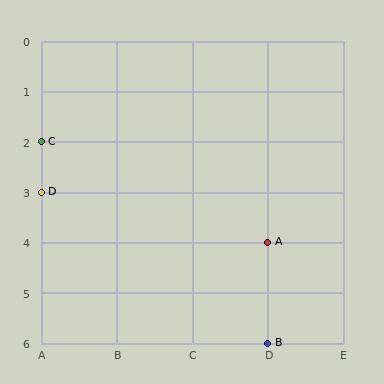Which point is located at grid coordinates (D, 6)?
Point B is at (D, 6).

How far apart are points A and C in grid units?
Points A and C are 3 columns and 2 rows apart (about 3.6 grid units diagonally).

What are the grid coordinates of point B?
Point B is at grid coordinates (D, 6).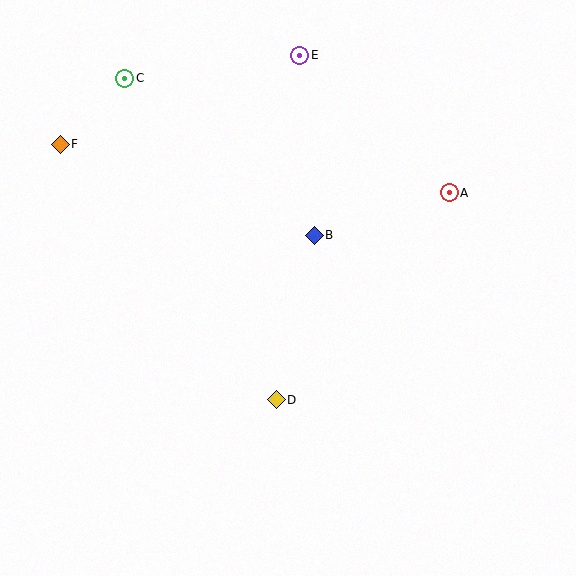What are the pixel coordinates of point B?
Point B is at (314, 235).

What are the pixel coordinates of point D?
Point D is at (276, 400).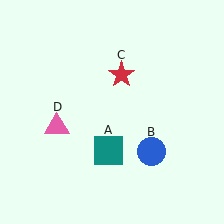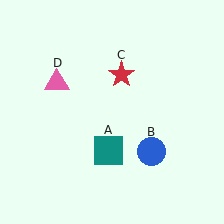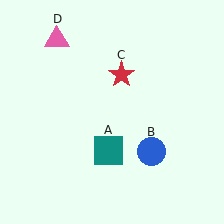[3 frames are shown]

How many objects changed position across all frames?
1 object changed position: pink triangle (object D).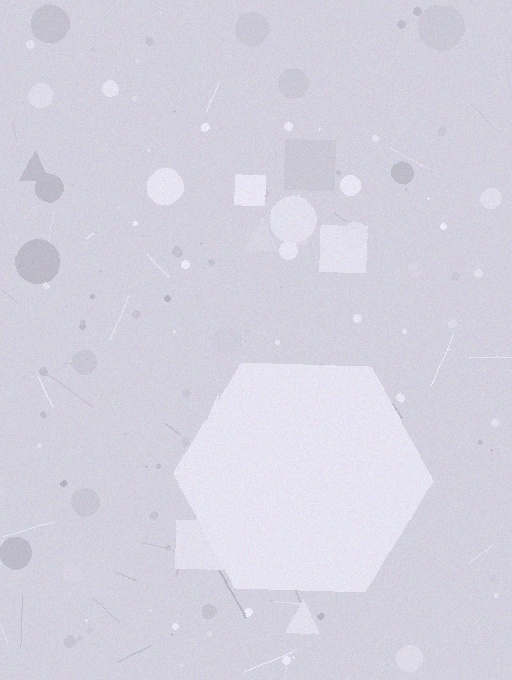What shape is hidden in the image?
A hexagon is hidden in the image.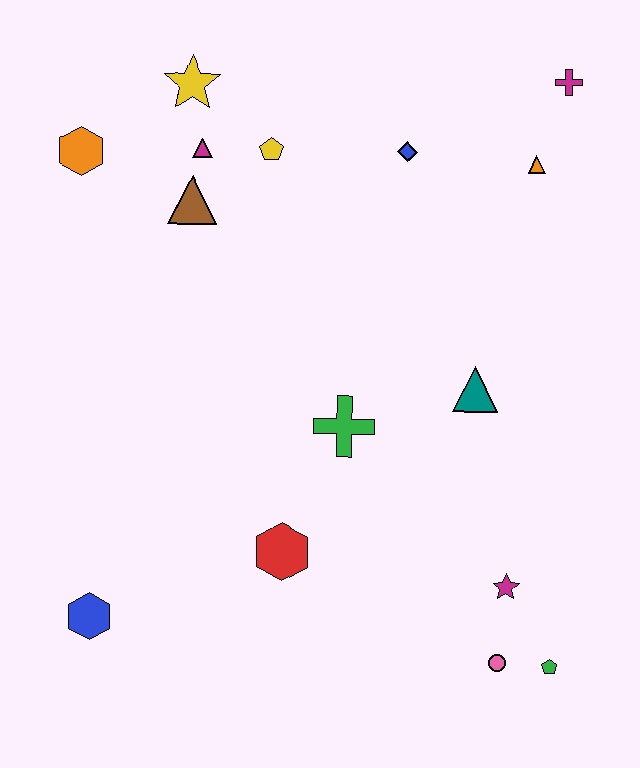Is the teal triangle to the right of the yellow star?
Yes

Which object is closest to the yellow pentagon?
The magenta triangle is closest to the yellow pentagon.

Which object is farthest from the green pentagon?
The orange hexagon is farthest from the green pentagon.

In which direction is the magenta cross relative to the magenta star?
The magenta cross is above the magenta star.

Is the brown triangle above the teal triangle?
Yes